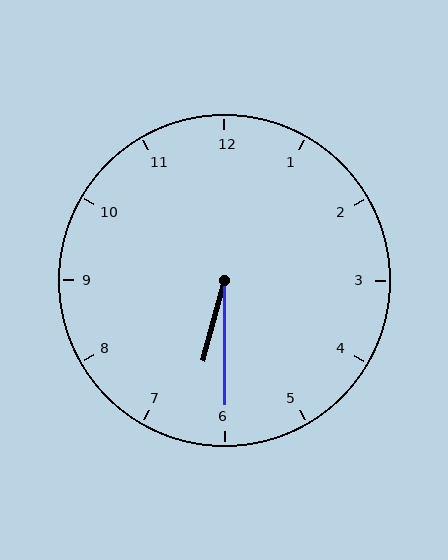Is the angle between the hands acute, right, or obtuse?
It is acute.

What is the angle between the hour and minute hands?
Approximately 15 degrees.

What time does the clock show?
6:30.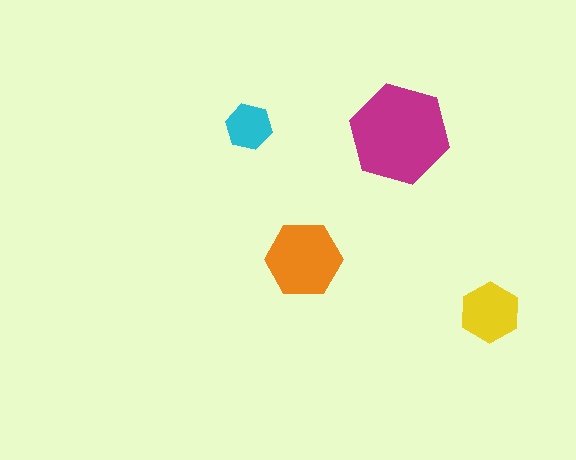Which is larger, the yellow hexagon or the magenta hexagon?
The magenta one.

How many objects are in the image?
There are 4 objects in the image.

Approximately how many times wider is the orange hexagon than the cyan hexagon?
About 1.5 times wider.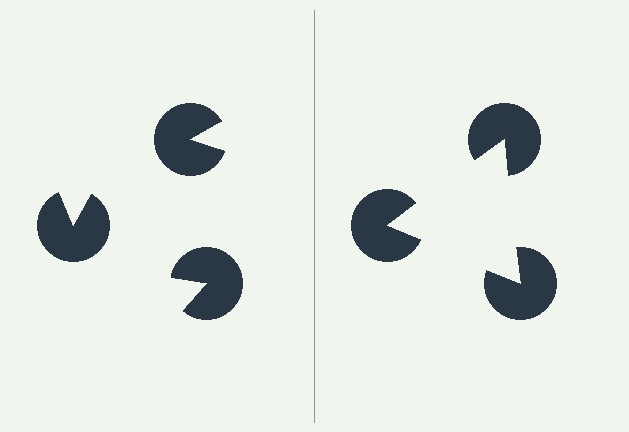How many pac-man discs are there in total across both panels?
6 — 3 on each side.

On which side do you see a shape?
An illusory triangle appears on the right side. On the left side the wedge cuts are rotated, so no coherent shape forms.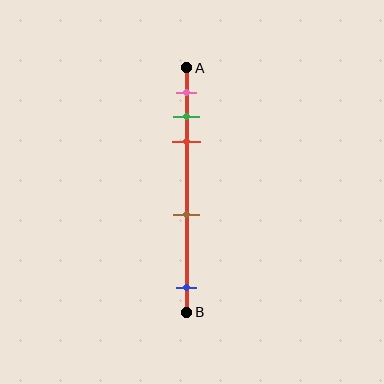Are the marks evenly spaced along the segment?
No, the marks are not evenly spaced.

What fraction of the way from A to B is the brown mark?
The brown mark is approximately 60% (0.6) of the way from A to B.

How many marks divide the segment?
There are 5 marks dividing the segment.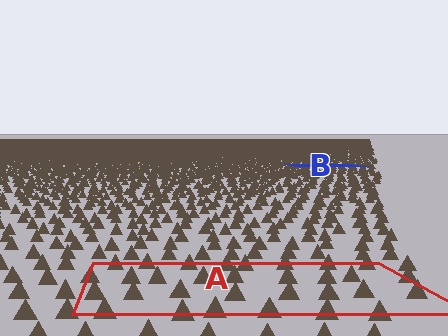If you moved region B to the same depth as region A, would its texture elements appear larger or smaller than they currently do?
They would appear larger. At a closer depth, the same texture elements are projected at a bigger on-screen size.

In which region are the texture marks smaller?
The texture marks are smaller in region B, because it is farther away.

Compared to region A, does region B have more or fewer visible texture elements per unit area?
Region B has more texture elements per unit area — they are packed more densely because it is farther away.